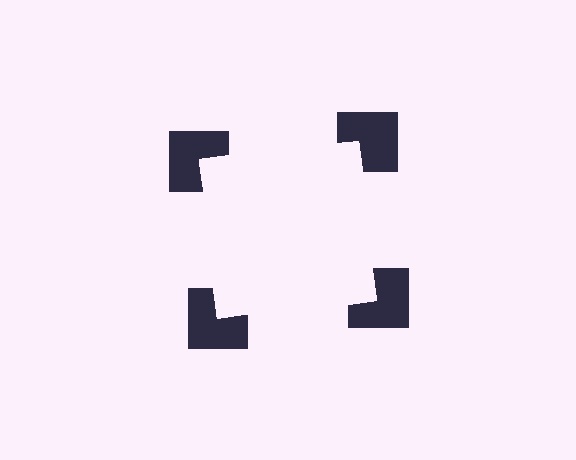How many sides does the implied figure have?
4 sides.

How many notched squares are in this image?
There are 4 — one at each vertex of the illusory square.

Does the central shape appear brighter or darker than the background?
It typically appears slightly brighter than the background, even though no actual brightness change is drawn.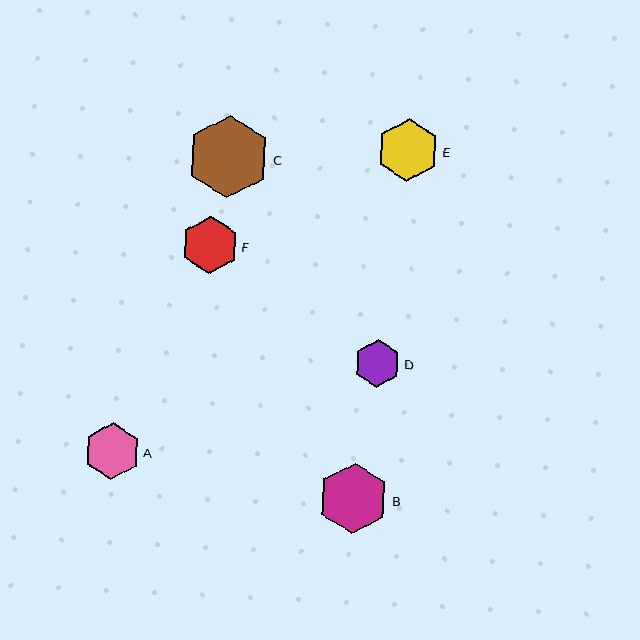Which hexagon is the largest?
Hexagon C is the largest with a size of approximately 83 pixels.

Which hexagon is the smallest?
Hexagon D is the smallest with a size of approximately 47 pixels.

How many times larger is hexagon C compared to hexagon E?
Hexagon C is approximately 1.3 times the size of hexagon E.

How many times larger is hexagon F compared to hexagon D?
Hexagon F is approximately 1.2 times the size of hexagon D.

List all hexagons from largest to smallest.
From largest to smallest: C, B, E, F, A, D.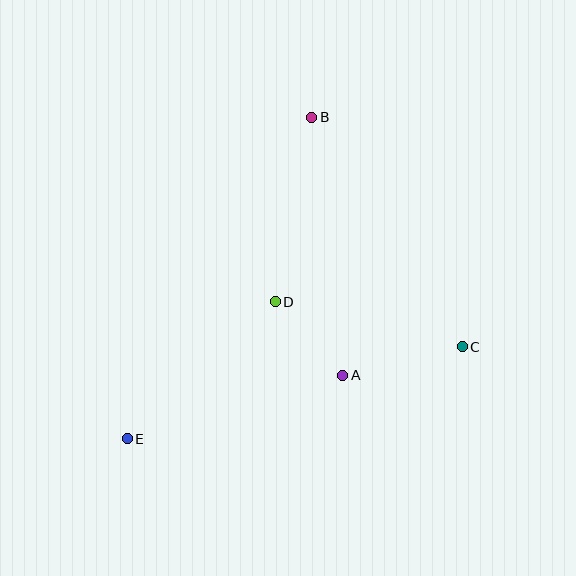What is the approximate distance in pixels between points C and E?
The distance between C and E is approximately 347 pixels.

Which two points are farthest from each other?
Points B and E are farthest from each other.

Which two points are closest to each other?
Points A and D are closest to each other.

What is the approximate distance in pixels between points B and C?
The distance between B and C is approximately 275 pixels.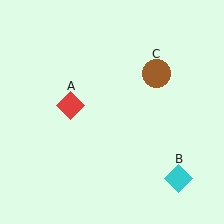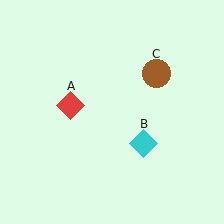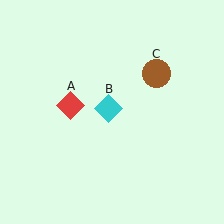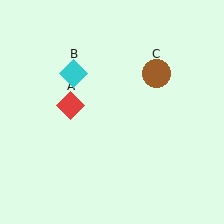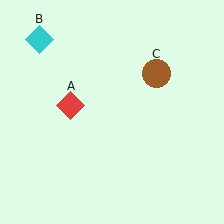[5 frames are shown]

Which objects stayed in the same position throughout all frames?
Red diamond (object A) and brown circle (object C) remained stationary.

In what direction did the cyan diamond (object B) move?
The cyan diamond (object B) moved up and to the left.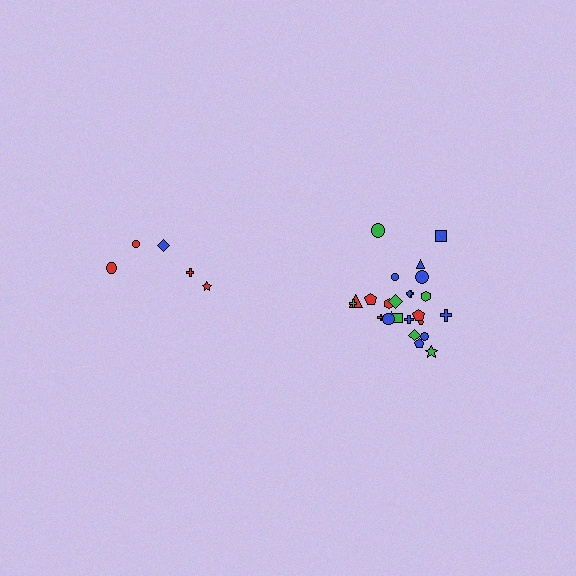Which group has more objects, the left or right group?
The right group.